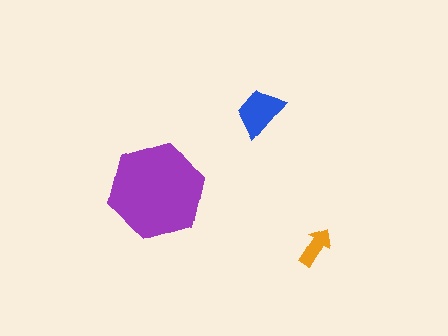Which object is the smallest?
The orange arrow.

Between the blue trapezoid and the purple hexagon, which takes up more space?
The purple hexagon.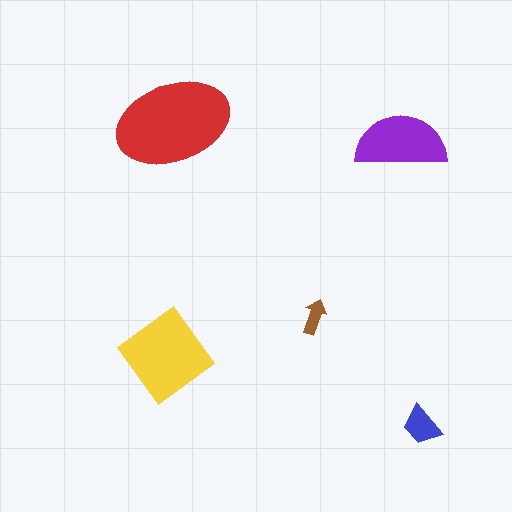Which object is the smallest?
The brown arrow.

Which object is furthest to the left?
The yellow diamond is leftmost.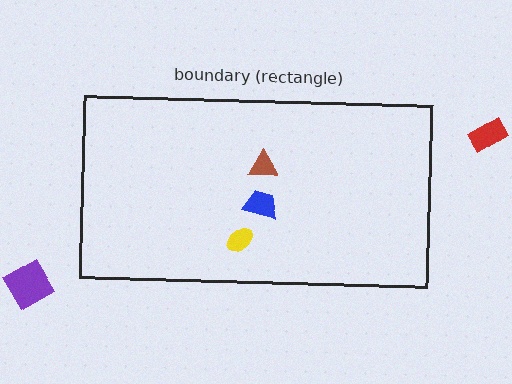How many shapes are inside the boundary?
3 inside, 2 outside.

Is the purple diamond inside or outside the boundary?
Outside.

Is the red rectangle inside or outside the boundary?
Outside.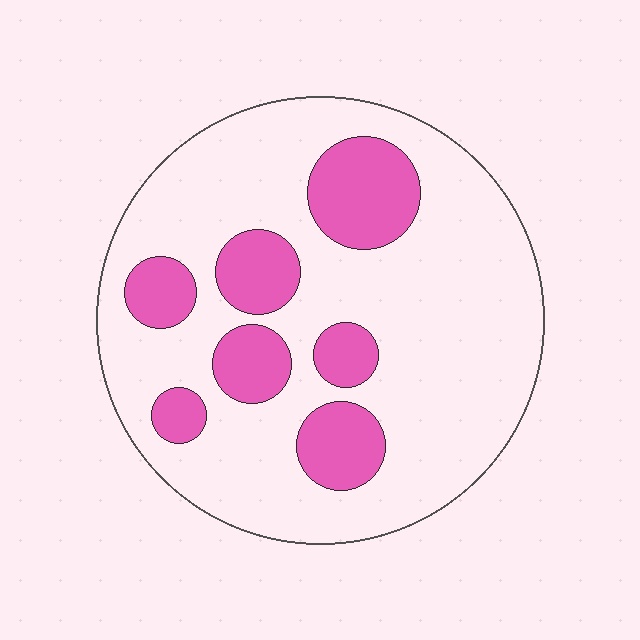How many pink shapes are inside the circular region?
7.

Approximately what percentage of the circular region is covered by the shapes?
Approximately 25%.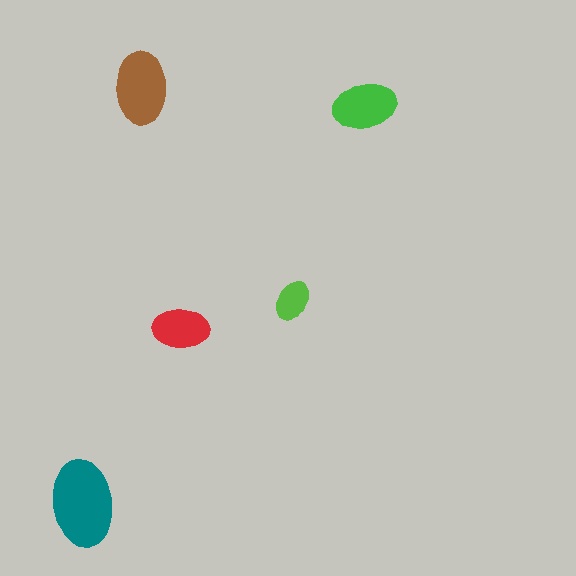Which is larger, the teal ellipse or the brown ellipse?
The teal one.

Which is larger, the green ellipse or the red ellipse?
The green one.